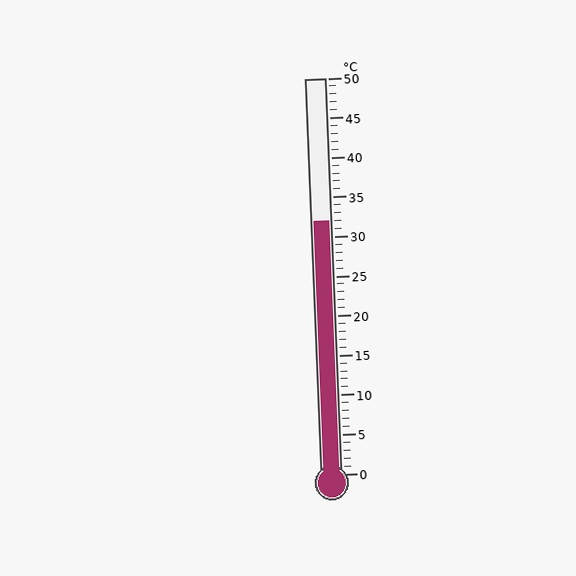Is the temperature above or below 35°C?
The temperature is below 35°C.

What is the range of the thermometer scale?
The thermometer scale ranges from 0°C to 50°C.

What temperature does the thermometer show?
The thermometer shows approximately 32°C.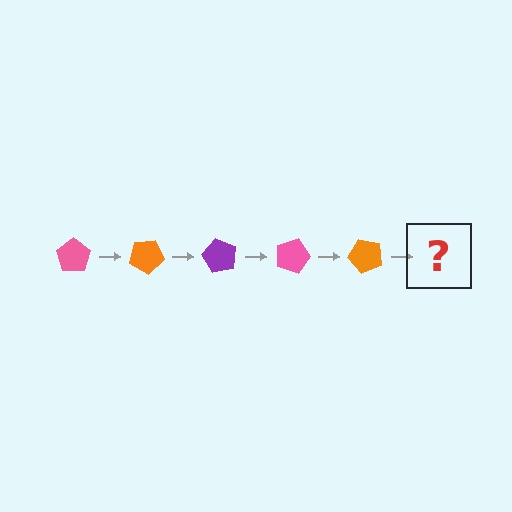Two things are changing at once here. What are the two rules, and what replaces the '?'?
The two rules are that it rotates 30 degrees each step and the color cycles through pink, orange, and purple. The '?' should be a purple pentagon, rotated 150 degrees from the start.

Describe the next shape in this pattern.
It should be a purple pentagon, rotated 150 degrees from the start.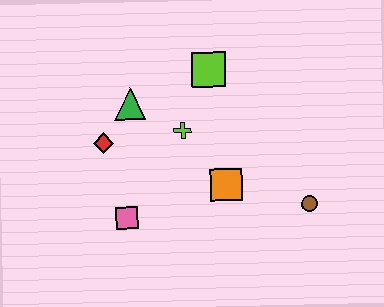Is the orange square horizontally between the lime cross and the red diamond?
No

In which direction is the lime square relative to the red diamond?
The lime square is to the right of the red diamond.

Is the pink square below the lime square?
Yes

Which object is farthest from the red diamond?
The brown circle is farthest from the red diamond.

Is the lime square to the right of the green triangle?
Yes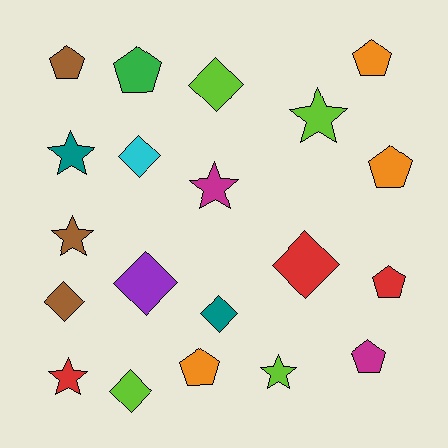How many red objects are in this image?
There are 3 red objects.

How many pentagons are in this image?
There are 7 pentagons.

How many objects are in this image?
There are 20 objects.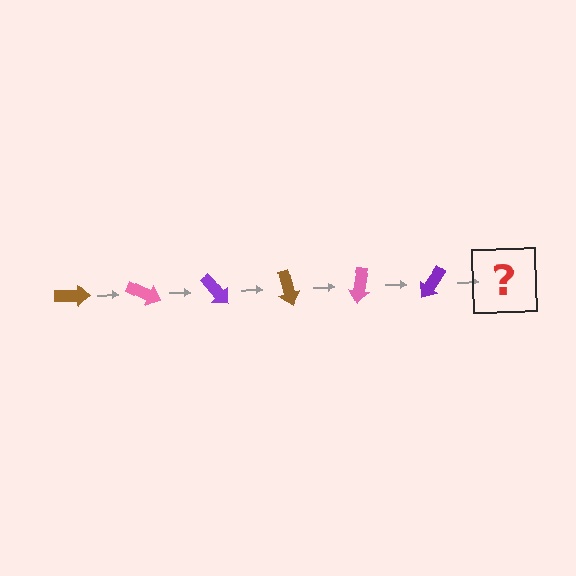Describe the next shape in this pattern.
It should be a brown arrow, rotated 150 degrees from the start.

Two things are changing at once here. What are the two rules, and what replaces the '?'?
The two rules are that it rotates 25 degrees each step and the color cycles through brown, pink, and purple. The '?' should be a brown arrow, rotated 150 degrees from the start.